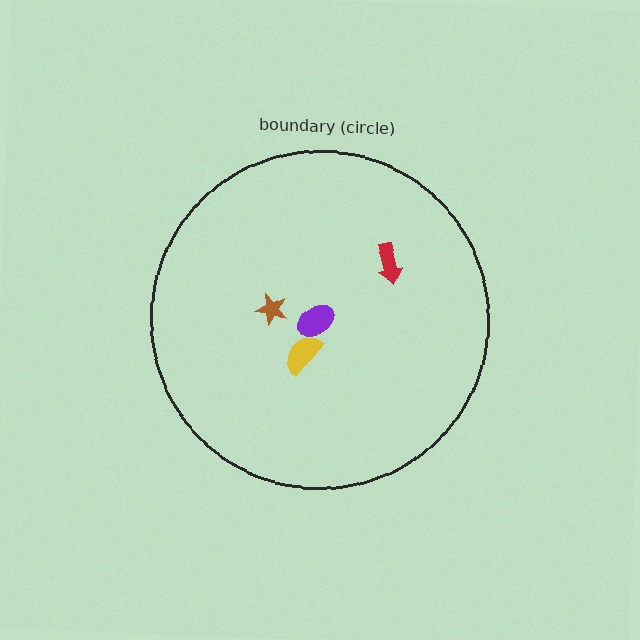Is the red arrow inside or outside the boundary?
Inside.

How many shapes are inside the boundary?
4 inside, 0 outside.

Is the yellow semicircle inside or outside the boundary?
Inside.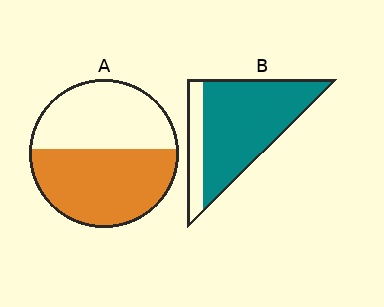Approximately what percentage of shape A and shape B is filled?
A is approximately 55% and B is approximately 80%.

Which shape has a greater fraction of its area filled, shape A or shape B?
Shape B.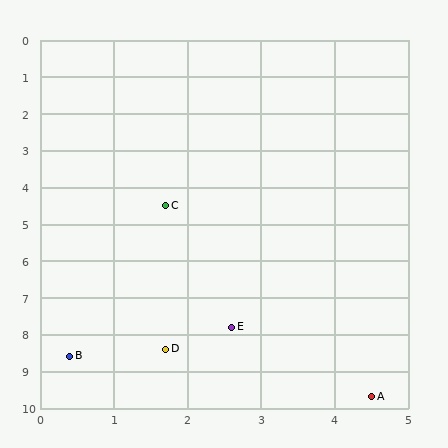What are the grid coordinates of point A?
Point A is at approximately (4.5, 9.7).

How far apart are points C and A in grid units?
Points C and A are about 5.9 grid units apart.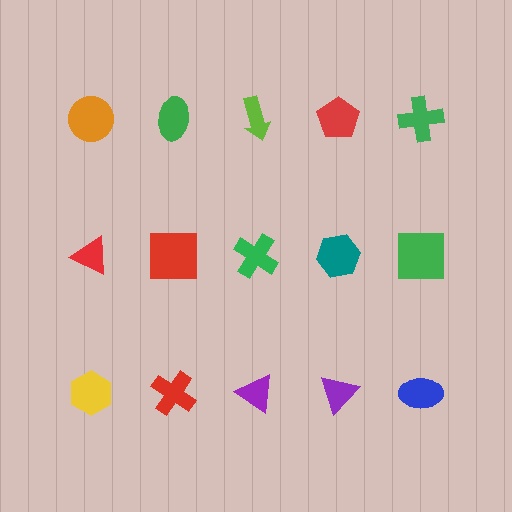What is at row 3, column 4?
A purple triangle.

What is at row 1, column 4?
A red pentagon.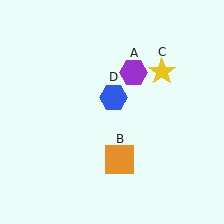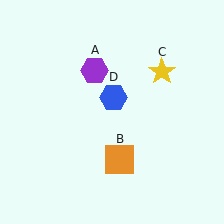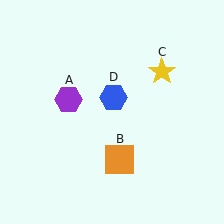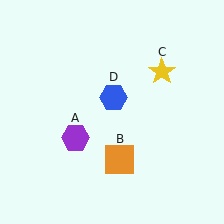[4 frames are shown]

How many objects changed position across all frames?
1 object changed position: purple hexagon (object A).